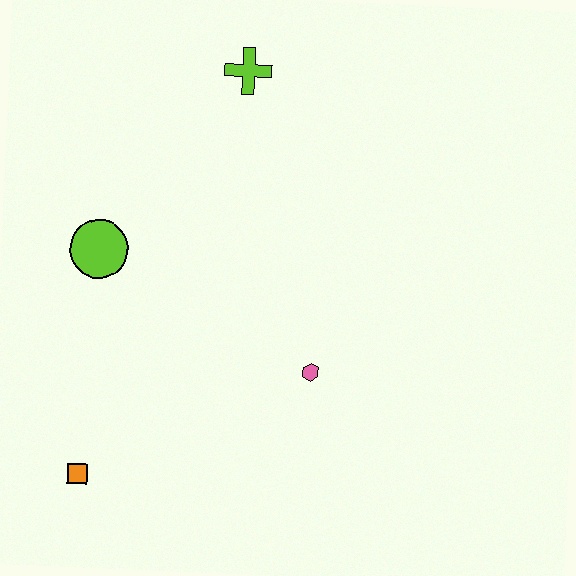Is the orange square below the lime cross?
Yes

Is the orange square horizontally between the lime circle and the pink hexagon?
No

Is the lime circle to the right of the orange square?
Yes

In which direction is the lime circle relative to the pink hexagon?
The lime circle is to the left of the pink hexagon.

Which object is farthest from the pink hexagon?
The lime cross is farthest from the pink hexagon.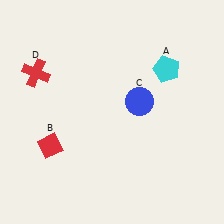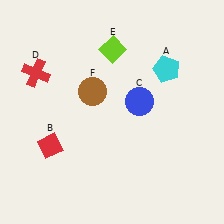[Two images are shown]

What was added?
A lime diamond (E), a brown circle (F) were added in Image 2.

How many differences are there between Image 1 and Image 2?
There are 2 differences between the two images.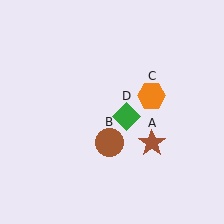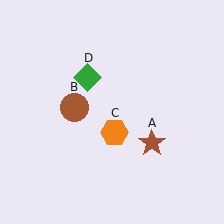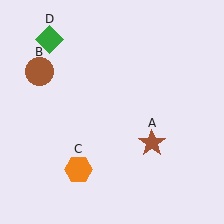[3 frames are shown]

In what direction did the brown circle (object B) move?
The brown circle (object B) moved up and to the left.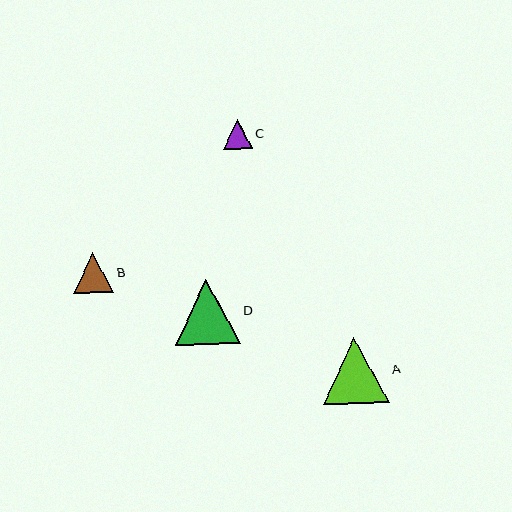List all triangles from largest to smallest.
From largest to smallest: A, D, B, C.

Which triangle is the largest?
Triangle A is the largest with a size of approximately 66 pixels.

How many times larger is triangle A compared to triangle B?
Triangle A is approximately 1.7 times the size of triangle B.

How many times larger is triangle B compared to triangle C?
Triangle B is approximately 1.3 times the size of triangle C.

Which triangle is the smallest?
Triangle C is the smallest with a size of approximately 30 pixels.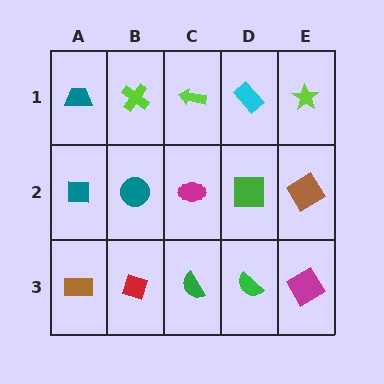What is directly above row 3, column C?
A magenta ellipse.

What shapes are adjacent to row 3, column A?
A teal square (row 2, column A), a red diamond (row 3, column B).